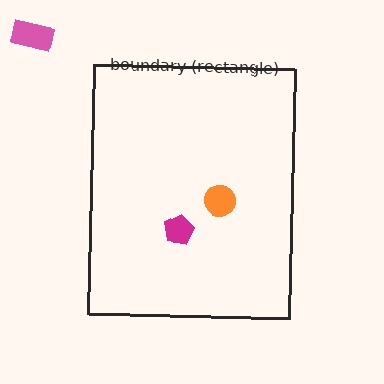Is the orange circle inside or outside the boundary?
Inside.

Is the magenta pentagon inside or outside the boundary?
Inside.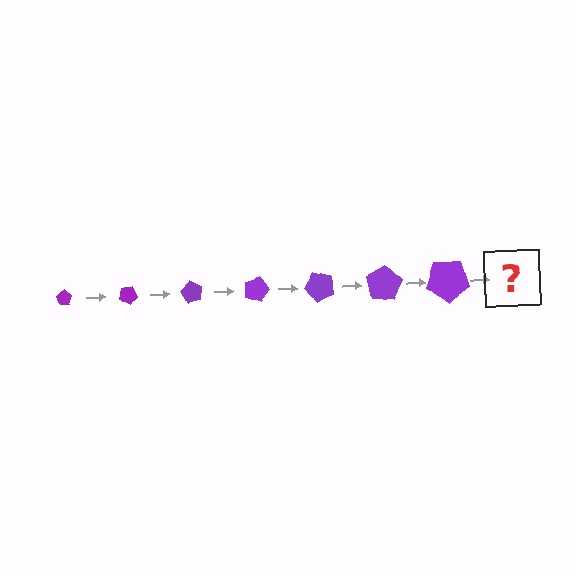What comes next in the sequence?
The next element should be a pentagon, larger than the previous one and rotated 210 degrees from the start.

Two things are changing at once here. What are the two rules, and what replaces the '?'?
The two rules are that the pentagon grows larger each step and it rotates 30 degrees each step. The '?' should be a pentagon, larger than the previous one and rotated 210 degrees from the start.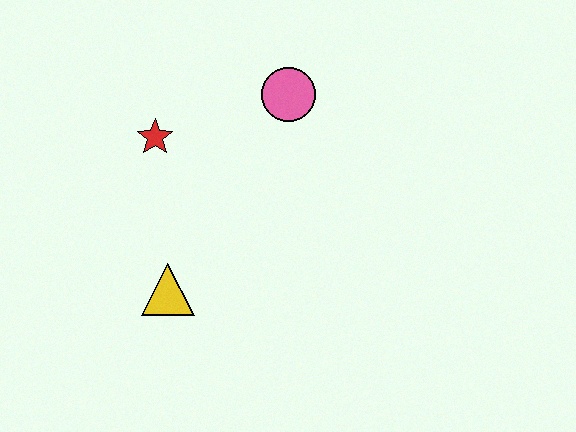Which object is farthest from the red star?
The yellow triangle is farthest from the red star.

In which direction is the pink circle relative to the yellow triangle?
The pink circle is above the yellow triangle.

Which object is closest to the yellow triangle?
The red star is closest to the yellow triangle.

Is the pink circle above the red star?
Yes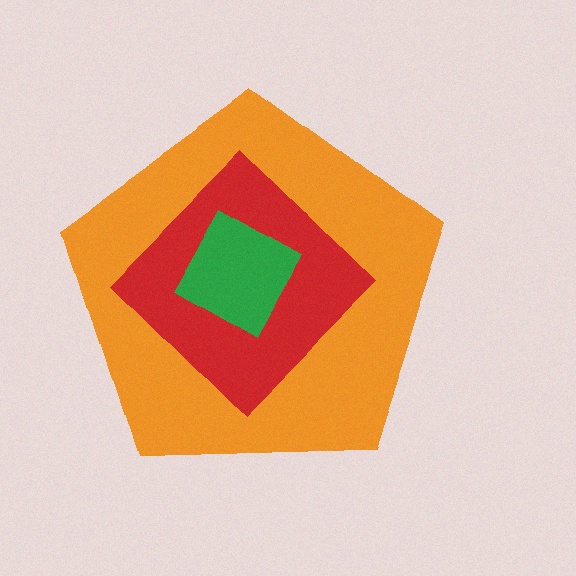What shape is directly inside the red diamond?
The green square.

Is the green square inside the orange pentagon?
Yes.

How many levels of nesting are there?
3.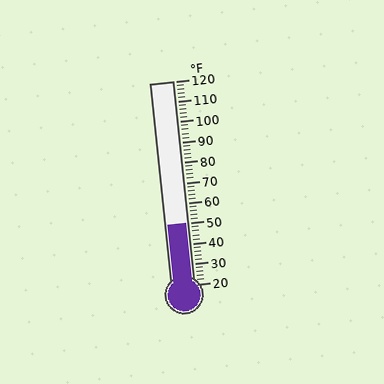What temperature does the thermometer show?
The thermometer shows approximately 50°F.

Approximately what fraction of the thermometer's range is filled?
The thermometer is filled to approximately 30% of its range.